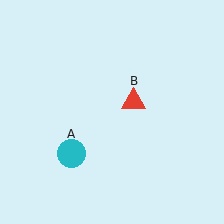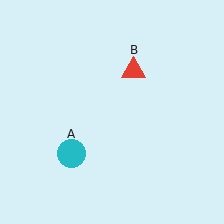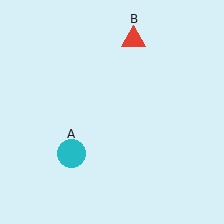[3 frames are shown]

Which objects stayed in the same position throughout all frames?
Cyan circle (object A) remained stationary.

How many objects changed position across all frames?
1 object changed position: red triangle (object B).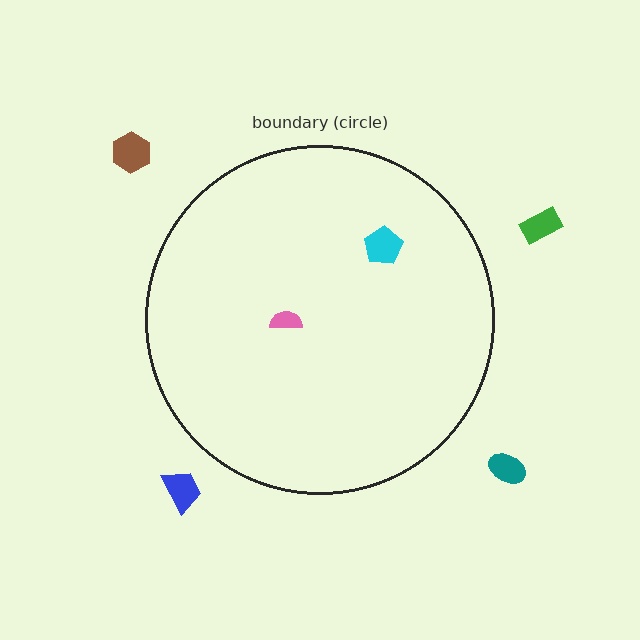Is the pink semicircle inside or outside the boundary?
Inside.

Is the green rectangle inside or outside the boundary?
Outside.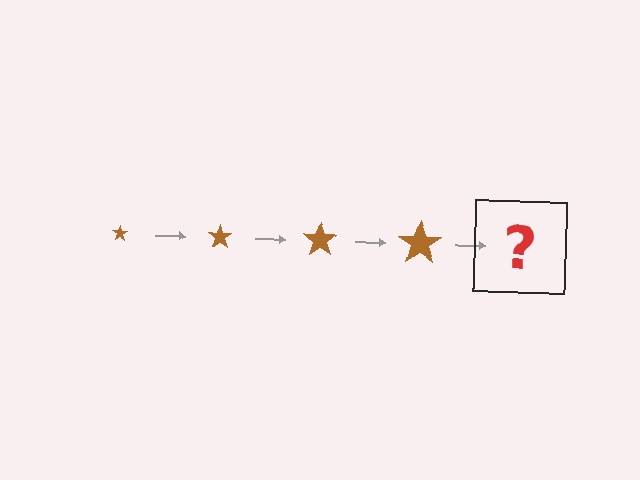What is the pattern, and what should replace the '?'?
The pattern is that the star gets progressively larger each step. The '?' should be a brown star, larger than the previous one.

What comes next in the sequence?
The next element should be a brown star, larger than the previous one.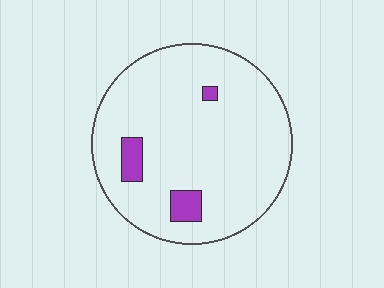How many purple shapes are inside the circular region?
3.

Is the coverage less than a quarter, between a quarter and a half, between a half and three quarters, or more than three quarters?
Less than a quarter.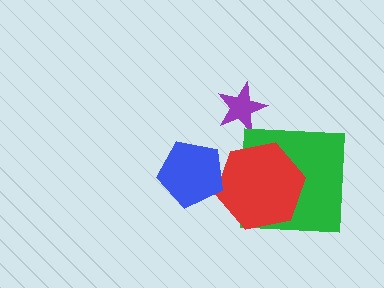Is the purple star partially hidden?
No, no other shape covers it.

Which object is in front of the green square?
The red hexagon is in front of the green square.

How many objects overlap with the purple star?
0 objects overlap with the purple star.